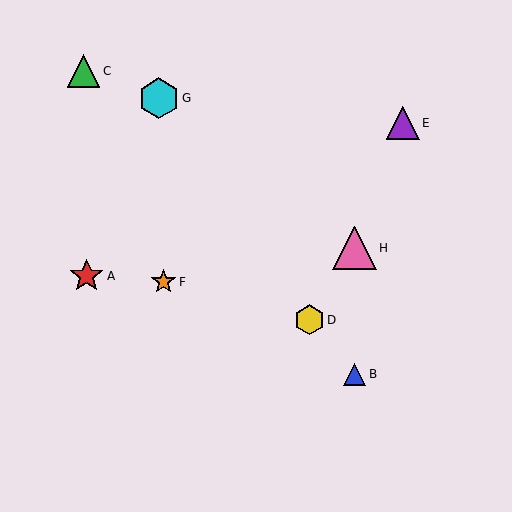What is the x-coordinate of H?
Object H is at x≈354.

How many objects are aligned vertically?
2 objects (B, H) are aligned vertically.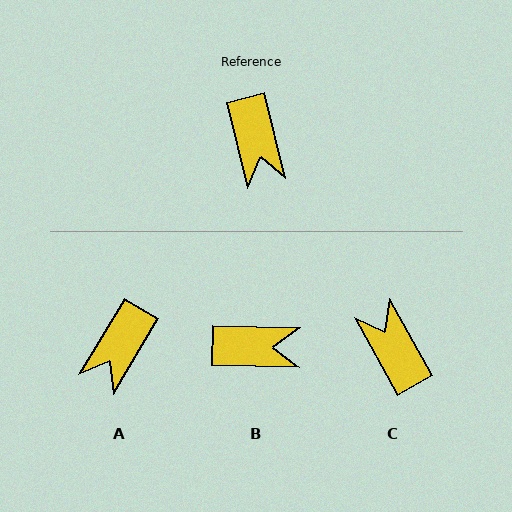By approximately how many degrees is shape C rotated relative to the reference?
Approximately 165 degrees clockwise.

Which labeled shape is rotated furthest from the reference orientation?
C, about 165 degrees away.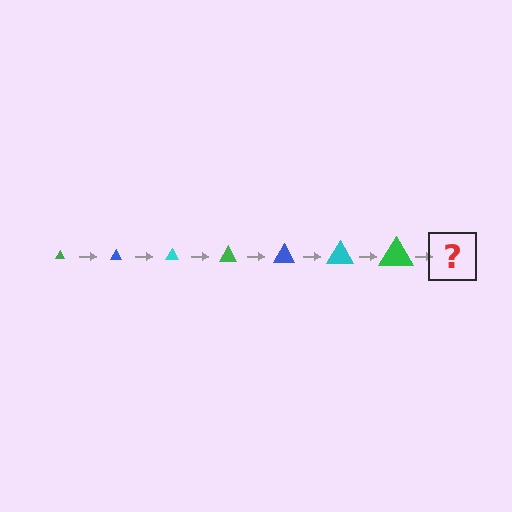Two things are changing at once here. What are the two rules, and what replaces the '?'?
The two rules are that the triangle grows larger each step and the color cycles through green, blue, and cyan. The '?' should be a blue triangle, larger than the previous one.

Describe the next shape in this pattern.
It should be a blue triangle, larger than the previous one.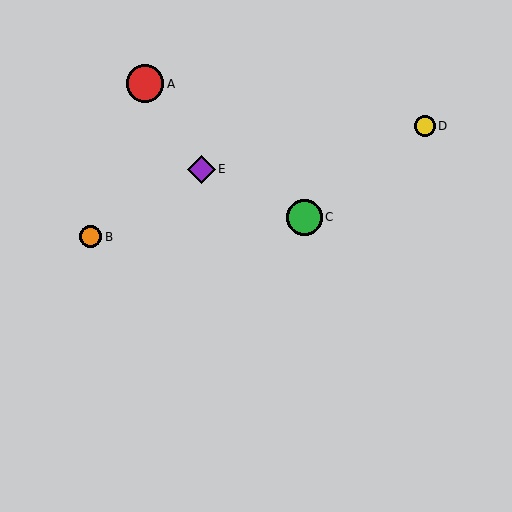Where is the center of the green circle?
The center of the green circle is at (304, 217).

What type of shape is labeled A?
Shape A is a red circle.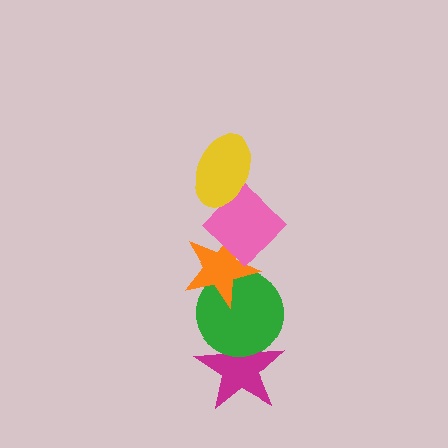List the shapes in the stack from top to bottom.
From top to bottom: the yellow ellipse, the pink diamond, the orange star, the green circle, the magenta star.